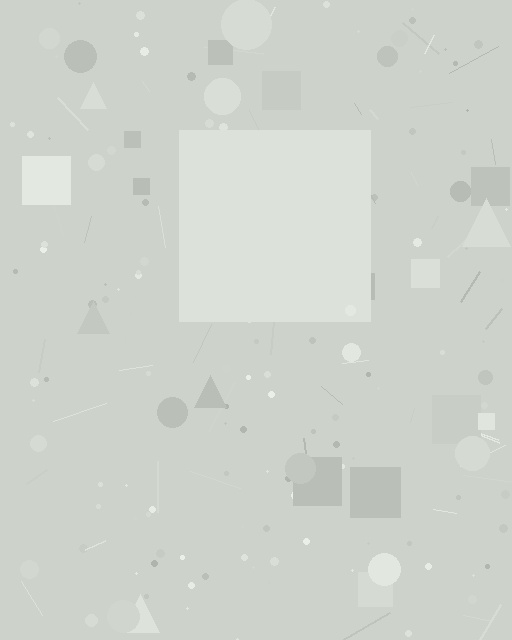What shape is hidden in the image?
A square is hidden in the image.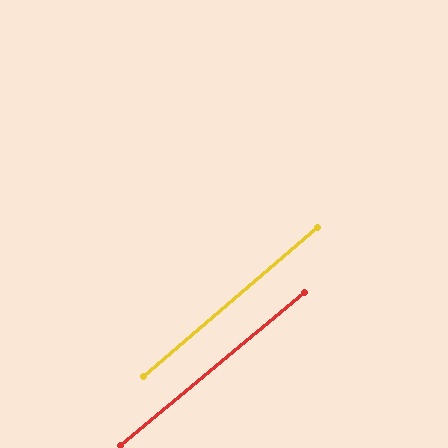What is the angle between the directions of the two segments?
Approximately 1 degree.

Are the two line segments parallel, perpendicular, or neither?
Parallel — their directions differ by only 0.6°.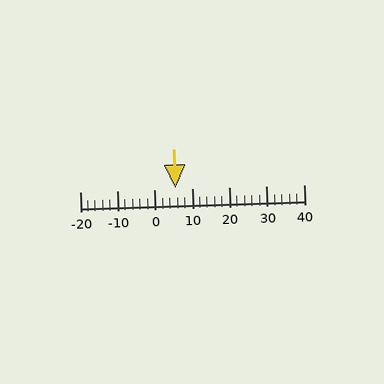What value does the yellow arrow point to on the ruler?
The yellow arrow points to approximately 6.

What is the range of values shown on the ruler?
The ruler shows values from -20 to 40.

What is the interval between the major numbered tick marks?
The major tick marks are spaced 10 units apart.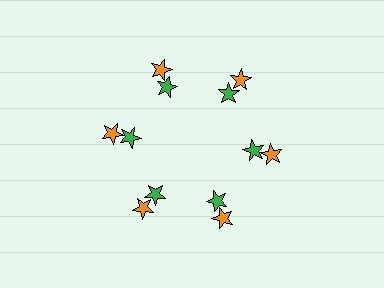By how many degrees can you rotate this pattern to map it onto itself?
The pattern maps onto itself every 60 degrees of rotation.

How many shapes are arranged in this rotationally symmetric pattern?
There are 12 shapes, arranged in 6 groups of 2.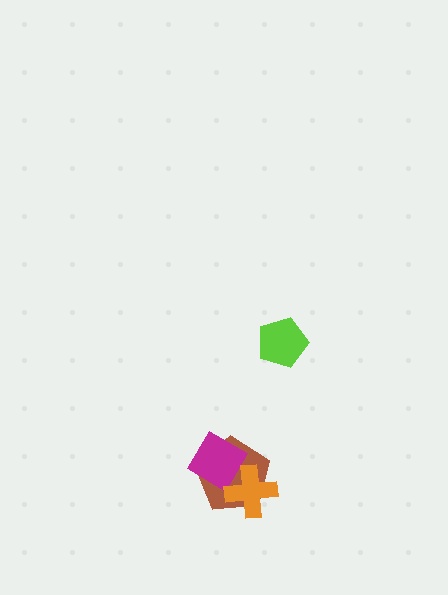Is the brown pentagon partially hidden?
Yes, it is partially covered by another shape.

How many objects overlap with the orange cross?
2 objects overlap with the orange cross.